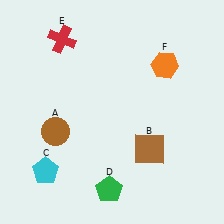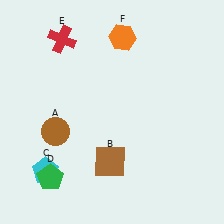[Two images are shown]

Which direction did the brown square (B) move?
The brown square (B) moved left.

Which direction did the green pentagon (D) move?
The green pentagon (D) moved left.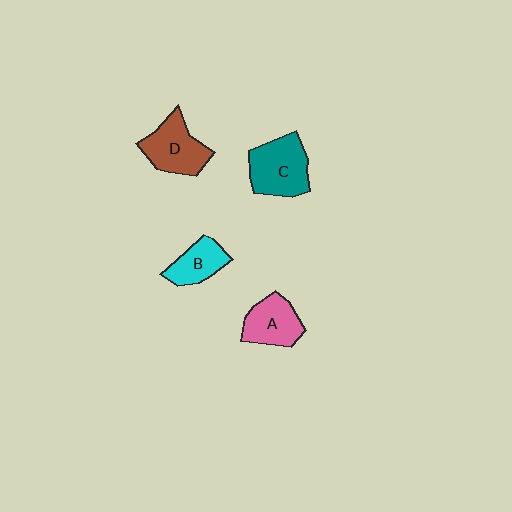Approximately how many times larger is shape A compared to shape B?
Approximately 1.2 times.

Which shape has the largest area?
Shape C (teal).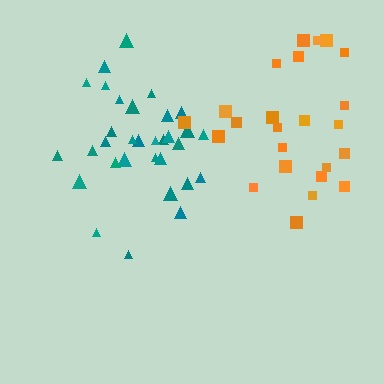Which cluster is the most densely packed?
Teal.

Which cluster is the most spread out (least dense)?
Orange.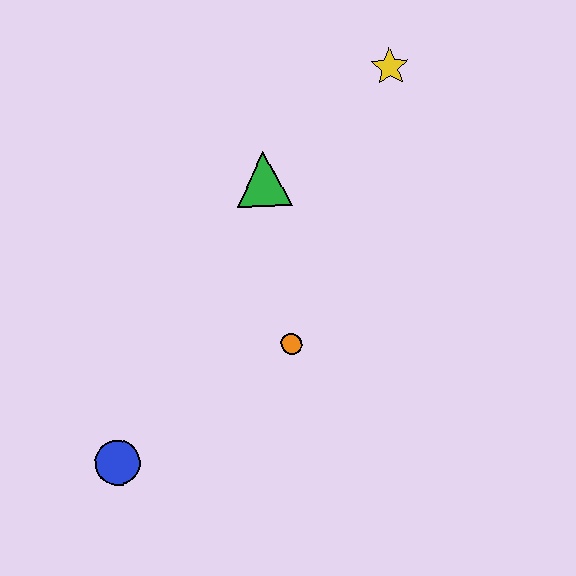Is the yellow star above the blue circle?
Yes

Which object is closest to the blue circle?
The orange circle is closest to the blue circle.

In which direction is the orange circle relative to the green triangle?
The orange circle is below the green triangle.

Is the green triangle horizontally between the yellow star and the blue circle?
Yes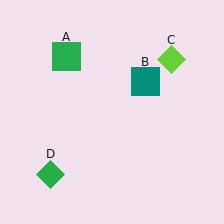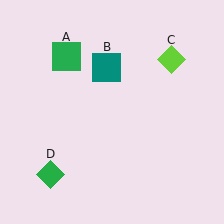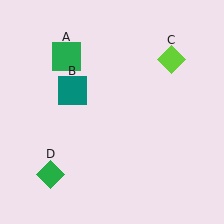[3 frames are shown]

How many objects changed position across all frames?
1 object changed position: teal square (object B).